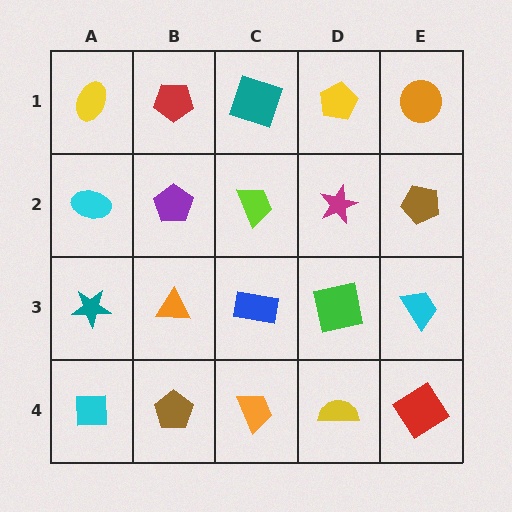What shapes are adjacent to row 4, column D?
A green square (row 3, column D), an orange trapezoid (row 4, column C), a red diamond (row 4, column E).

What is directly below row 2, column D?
A green square.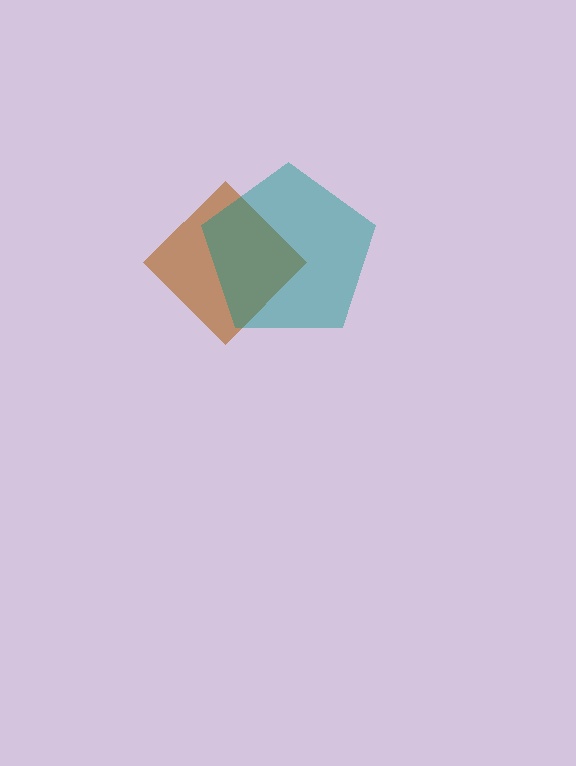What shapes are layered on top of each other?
The layered shapes are: a brown diamond, a teal pentagon.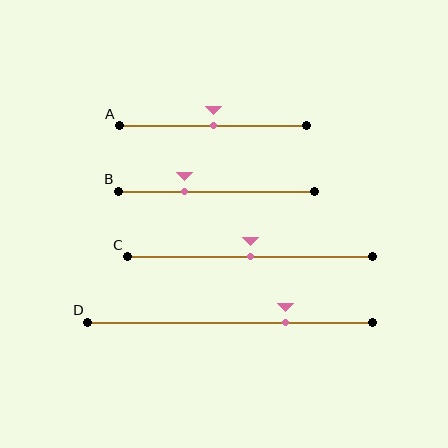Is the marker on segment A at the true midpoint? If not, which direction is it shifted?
Yes, the marker on segment A is at the true midpoint.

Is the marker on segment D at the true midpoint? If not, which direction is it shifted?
No, the marker on segment D is shifted to the right by about 19% of the segment length.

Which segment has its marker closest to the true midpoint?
Segment A has its marker closest to the true midpoint.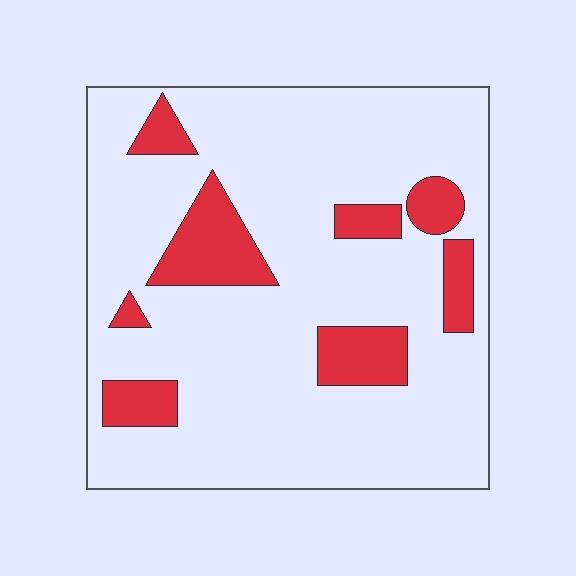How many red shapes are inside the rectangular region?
8.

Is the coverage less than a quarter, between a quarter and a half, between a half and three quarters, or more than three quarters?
Less than a quarter.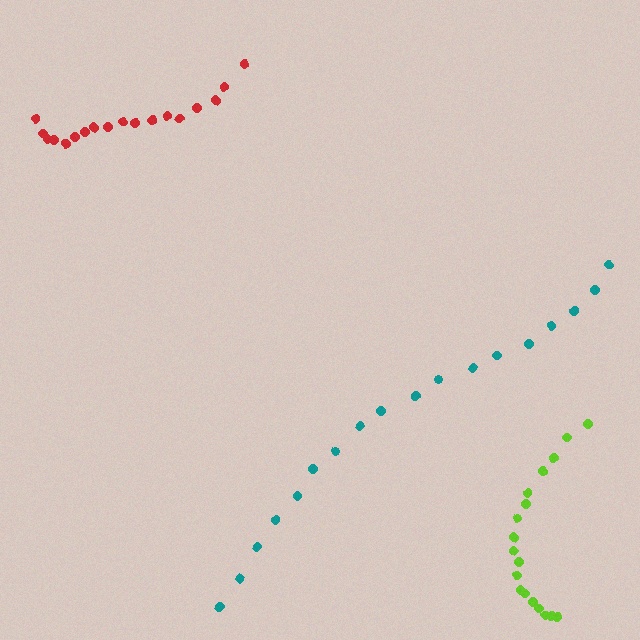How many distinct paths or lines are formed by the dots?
There are 3 distinct paths.